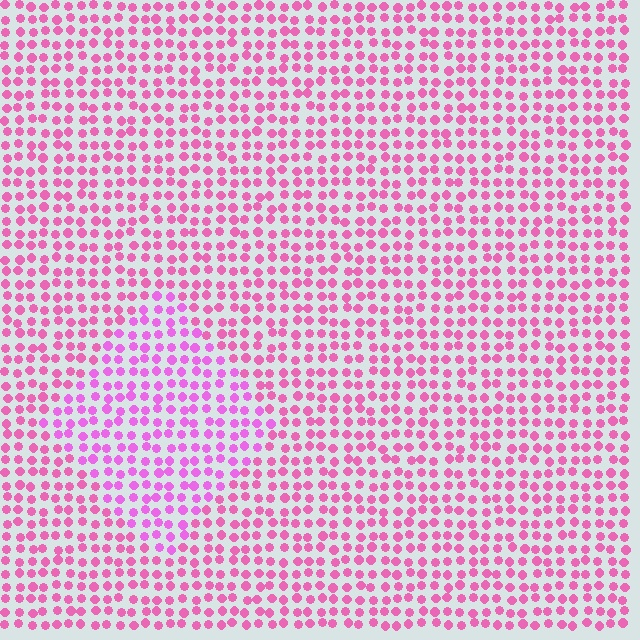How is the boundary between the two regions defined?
The boundary is defined purely by a slight shift in hue (about 23 degrees). Spacing, size, and orientation are identical on both sides.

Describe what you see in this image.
The image is filled with small pink elements in a uniform arrangement. A diamond-shaped region is visible where the elements are tinted to a slightly different hue, forming a subtle color boundary.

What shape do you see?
I see a diamond.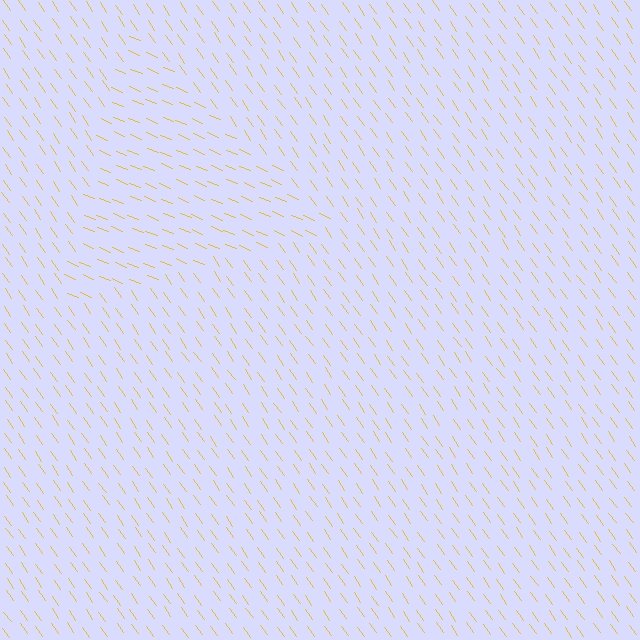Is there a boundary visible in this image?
Yes, there is a texture boundary formed by a change in line orientation.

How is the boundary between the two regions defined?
The boundary is defined purely by a change in line orientation (approximately 32 degrees difference). All lines are the same color and thickness.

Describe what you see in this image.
The image is filled with small yellow line segments. A triangle region in the image has lines oriented differently from the surrounding lines, creating a visible texture boundary.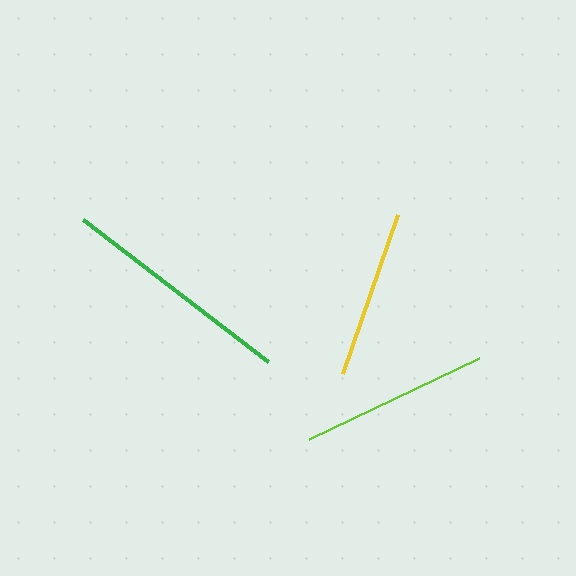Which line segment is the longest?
The green line is the longest at approximately 233 pixels.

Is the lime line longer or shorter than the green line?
The green line is longer than the lime line.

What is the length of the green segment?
The green segment is approximately 233 pixels long.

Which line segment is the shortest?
The yellow line is the shortest at approximately 169 pixels.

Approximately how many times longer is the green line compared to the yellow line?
The green line is approximately 1.4 times the length of the yellow line.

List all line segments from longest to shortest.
From longest to shortest: green, lime, yellow.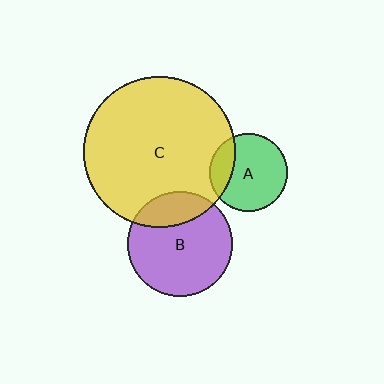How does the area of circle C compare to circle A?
Approximately 3.8 times.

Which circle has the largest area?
Circle C (yellow).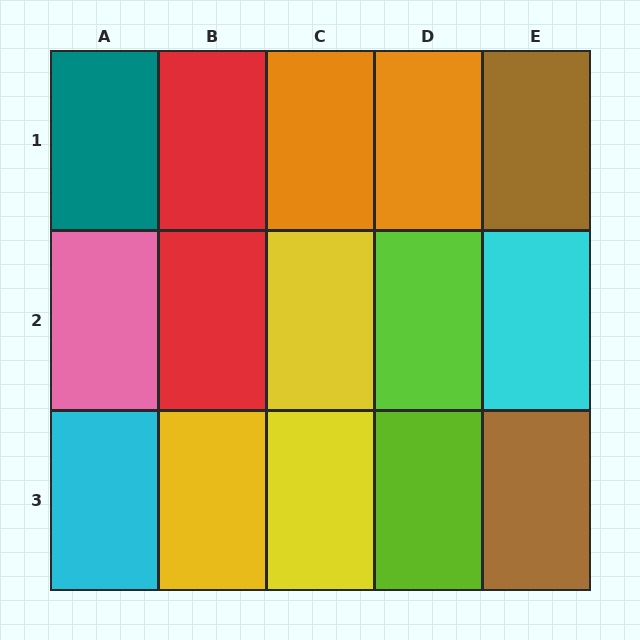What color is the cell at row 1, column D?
Orange.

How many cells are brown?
2 cells are brown.